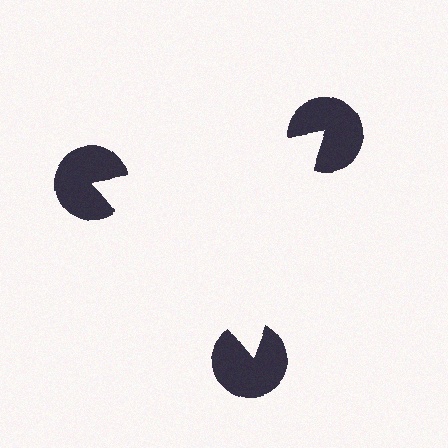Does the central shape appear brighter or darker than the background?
It typically appears slightly brighter than the background, even though no actual brightness change is drawn.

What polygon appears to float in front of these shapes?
An illusory triangle — its edges are inferred from the aligned wedge cuts in the pac-man discs, not physically drawn.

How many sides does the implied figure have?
3 sides.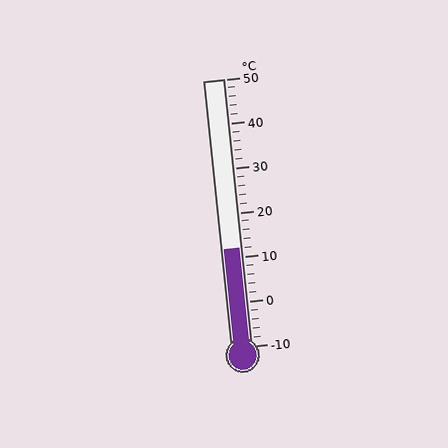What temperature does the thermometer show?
The thermometer shows approximately 12°C.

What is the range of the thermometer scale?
The thermometer scale ranges from -10°C to 50°C.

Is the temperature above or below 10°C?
The temperature is above 10°C.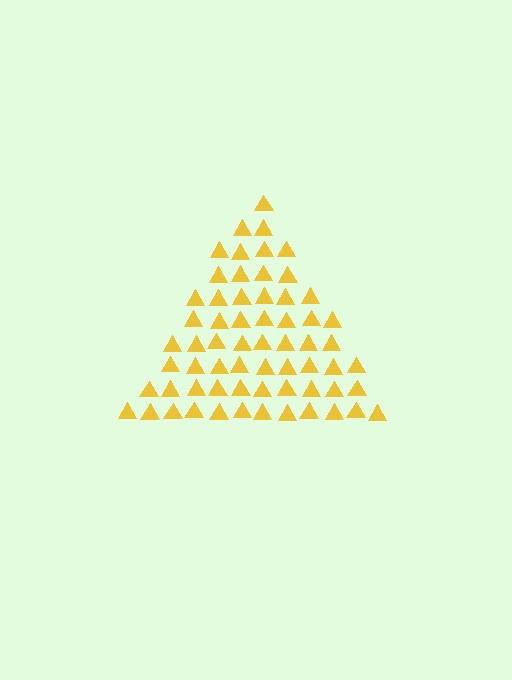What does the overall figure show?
The overall figure shows a triangle.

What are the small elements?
The small elements are triangles.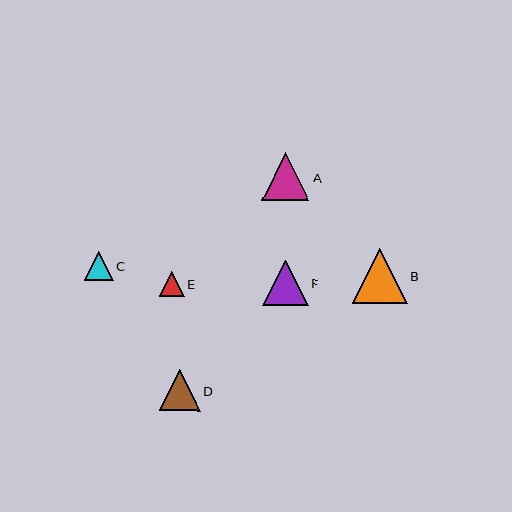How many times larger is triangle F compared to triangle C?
Triangle F is approximately 1.6 times the size of triangle C.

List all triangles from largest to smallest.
From largest to smallest: B, A, F, D, C, E.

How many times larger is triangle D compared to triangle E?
Triangle D is approximately 1.6 times the size of triangle E.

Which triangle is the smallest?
Triangle E is the smallest with a size of approximately 25 pixels.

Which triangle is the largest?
Triangle B is the largest with a size of approximately 55 pixels.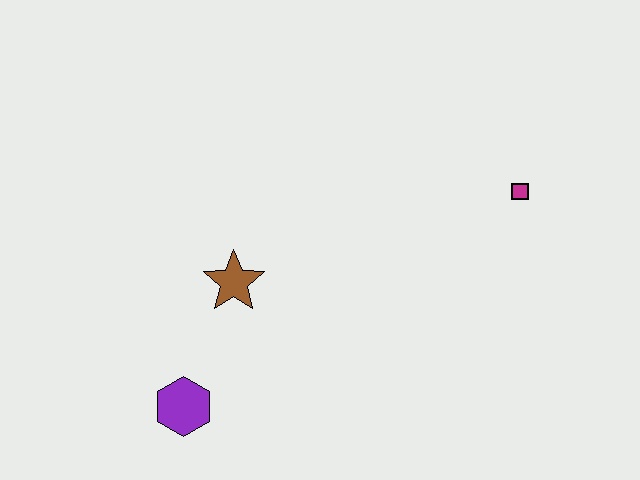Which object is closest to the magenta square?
The brown star is closest to the magenta square.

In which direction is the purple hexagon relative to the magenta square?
The purple hexagon is to the left of the magenta square.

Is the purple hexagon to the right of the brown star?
No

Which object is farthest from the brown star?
The magenta square is farthest from the brown star.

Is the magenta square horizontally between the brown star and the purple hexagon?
No